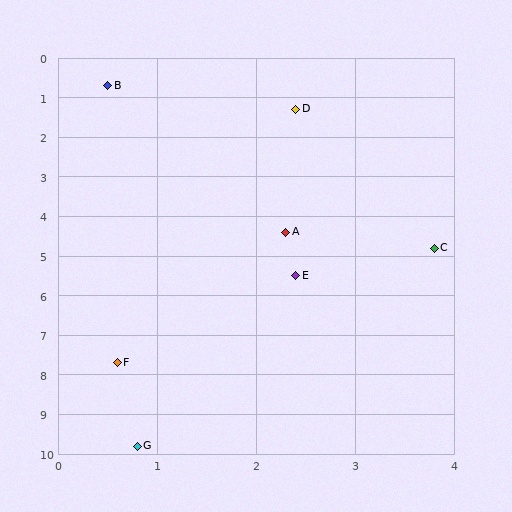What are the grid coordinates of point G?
Point G is at approximately (0.8, 9.8).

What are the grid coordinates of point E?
Point E is at approximately (2.4, 5.5).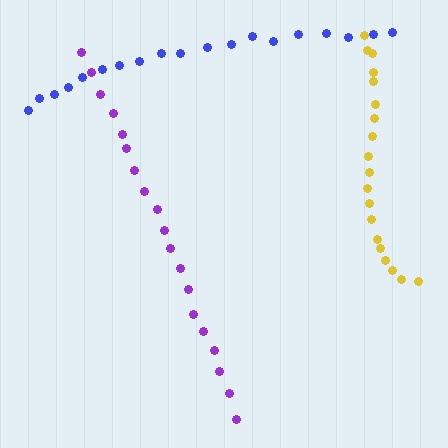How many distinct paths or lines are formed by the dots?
There are 3 distinct paths.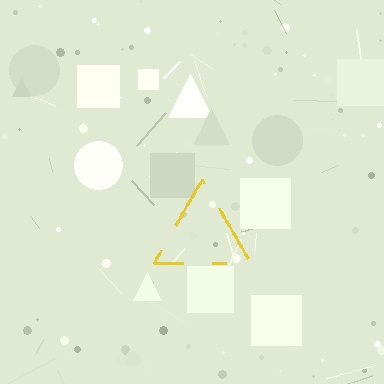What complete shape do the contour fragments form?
The contour fragments form a triangle.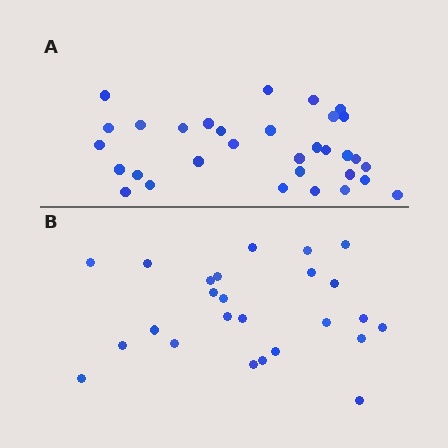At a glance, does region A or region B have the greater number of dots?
Region A (the top region) has more dots.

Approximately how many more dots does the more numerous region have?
Region A has roughly 8 or so more dots than region B.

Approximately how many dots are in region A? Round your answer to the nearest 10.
About 30 dots. (The exact count is 32, which rounds to 30.)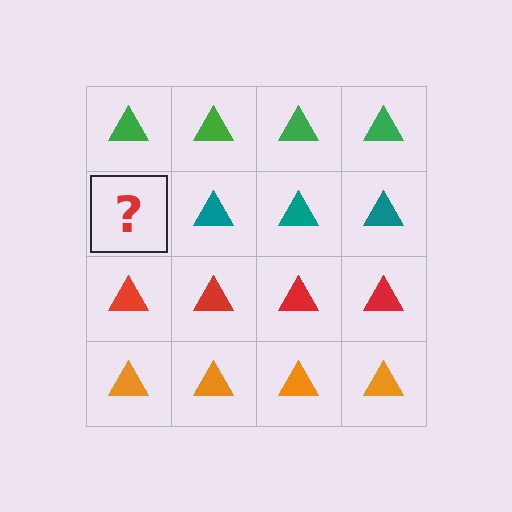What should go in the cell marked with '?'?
The missing cell should contain a teal triangle.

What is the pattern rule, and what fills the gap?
The rule is that each row has a consistent color. The gap should be filled with a teal triangle.